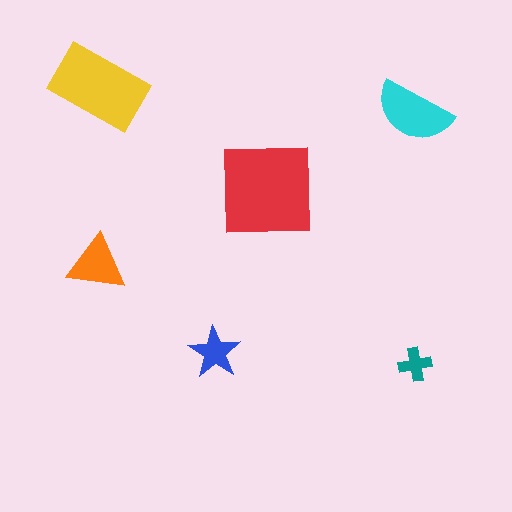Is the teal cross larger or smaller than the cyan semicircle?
Smaller.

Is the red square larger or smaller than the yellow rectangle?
Larger.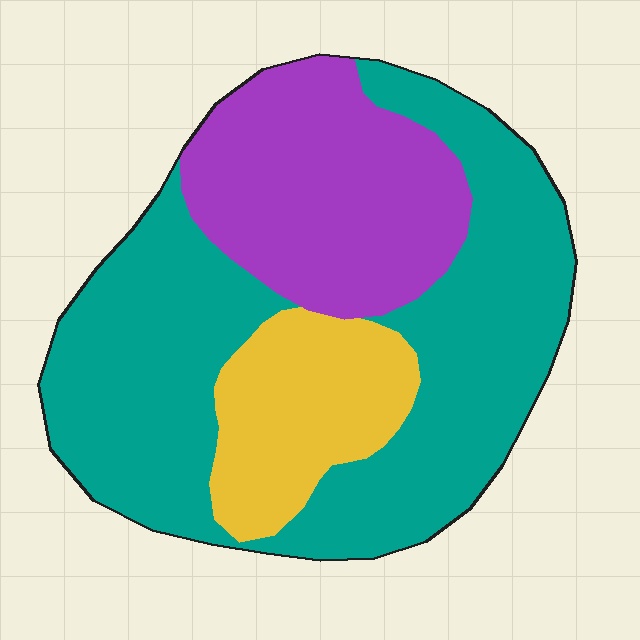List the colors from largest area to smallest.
From largest to smallest: teal, purple, yellow.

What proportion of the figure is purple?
Purple takes up about one quarter (1/4) of the figure.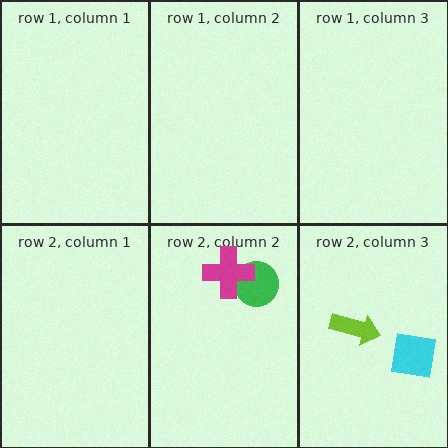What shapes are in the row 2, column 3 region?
The lime arrow, the cyan square.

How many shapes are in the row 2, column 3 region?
2.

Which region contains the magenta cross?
The row 2, column 2 region.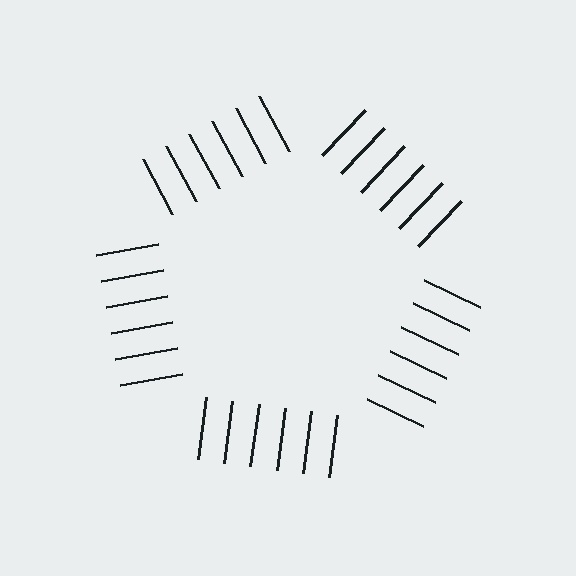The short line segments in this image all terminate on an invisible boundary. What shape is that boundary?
An illusory pentagon — the line segments terminate on its edges but no continuous stroke is drawn.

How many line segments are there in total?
30 — 6 along each of the 5 edges.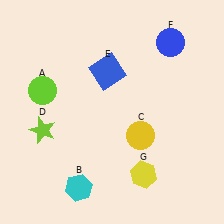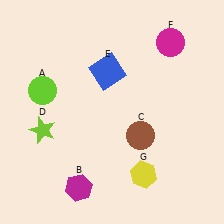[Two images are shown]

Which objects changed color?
B changed from cyan to magenta. C changed from yellow to brown. F changed from blue to magenta.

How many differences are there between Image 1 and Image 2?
There are 3 differences between the two images.